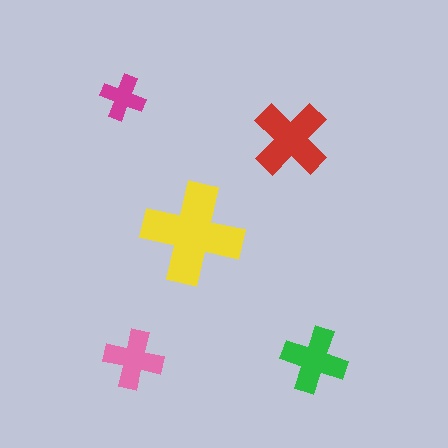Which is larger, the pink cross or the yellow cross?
The yellow one.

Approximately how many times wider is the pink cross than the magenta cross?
About 1.5 times wider.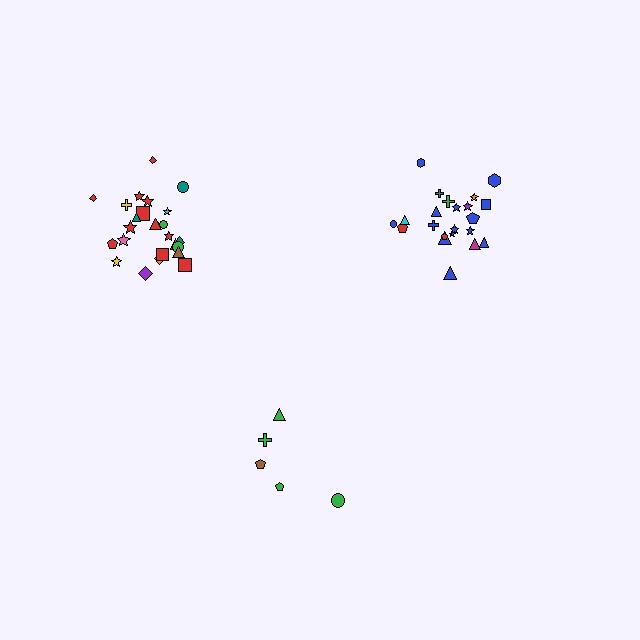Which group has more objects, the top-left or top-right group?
The top-left group.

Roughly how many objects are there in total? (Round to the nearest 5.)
Roughly 50 objects in total.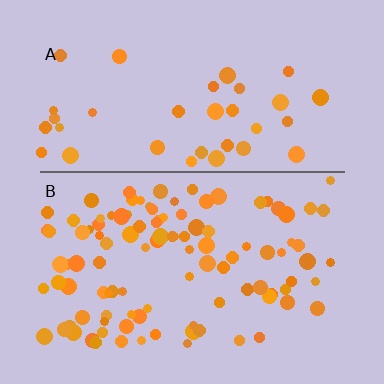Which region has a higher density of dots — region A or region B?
B (the bottom).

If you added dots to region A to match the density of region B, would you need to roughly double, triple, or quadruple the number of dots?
Approximately triple.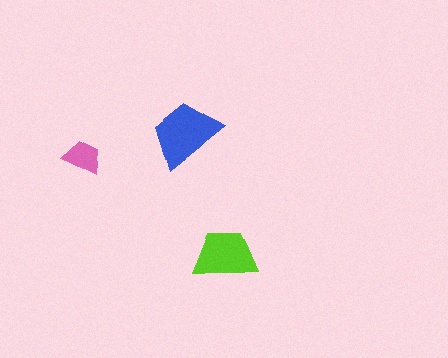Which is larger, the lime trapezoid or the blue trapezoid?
The blue one.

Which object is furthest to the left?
The pink trapezoid is leftmost.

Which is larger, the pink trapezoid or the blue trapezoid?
The blue one.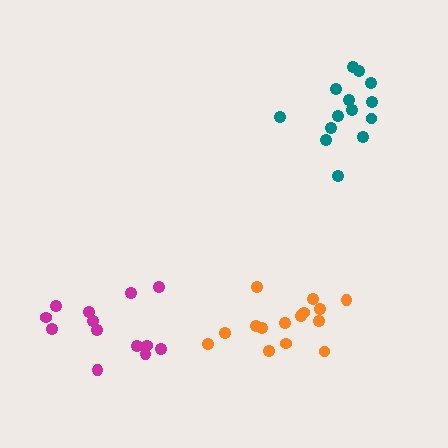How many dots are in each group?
Group 1: 14 dots, Group 2: 15 dots, Group 3: 13 dots (42 total).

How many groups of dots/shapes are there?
There are 3 groups.